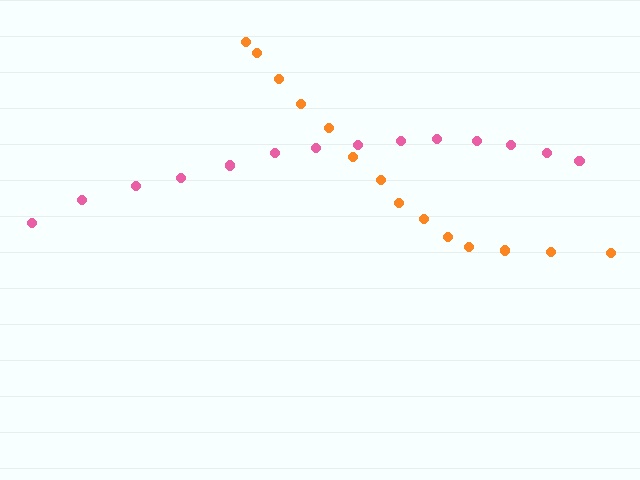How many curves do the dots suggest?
There are 2 distinct paths.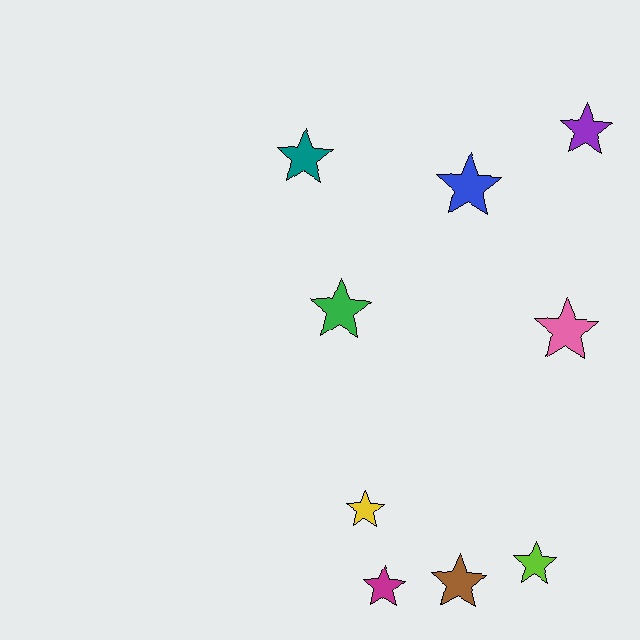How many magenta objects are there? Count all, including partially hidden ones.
There is 1 magenta object.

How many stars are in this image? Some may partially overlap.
There are 9 stars.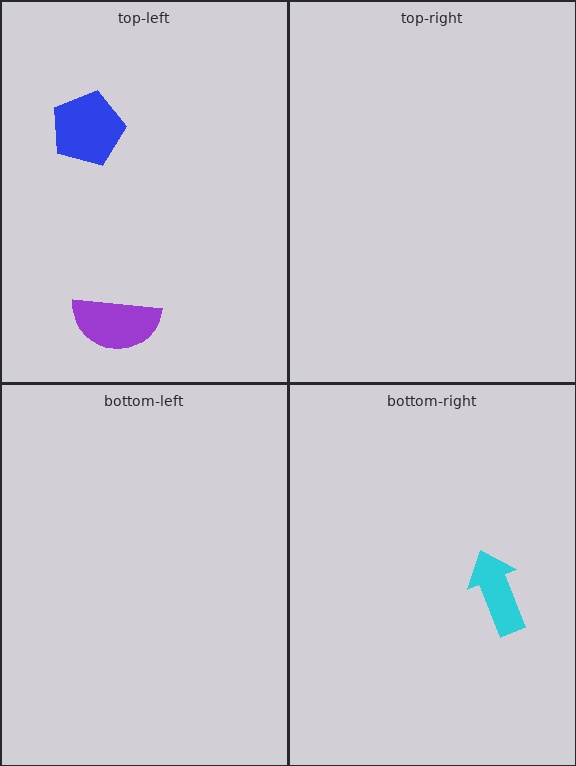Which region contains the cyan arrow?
The bottom-right region.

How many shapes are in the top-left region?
2.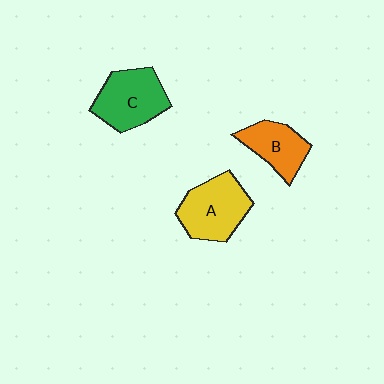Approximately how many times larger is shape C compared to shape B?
Approximately 1.3 times.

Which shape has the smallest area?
Shape B (orange).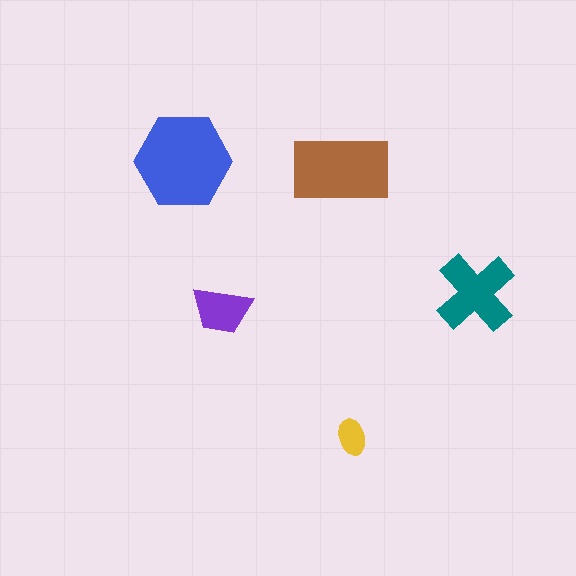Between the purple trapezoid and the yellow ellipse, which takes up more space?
The purple trapezoid.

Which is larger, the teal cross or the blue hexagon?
The blue hexagon.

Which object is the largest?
The blue hexagon.